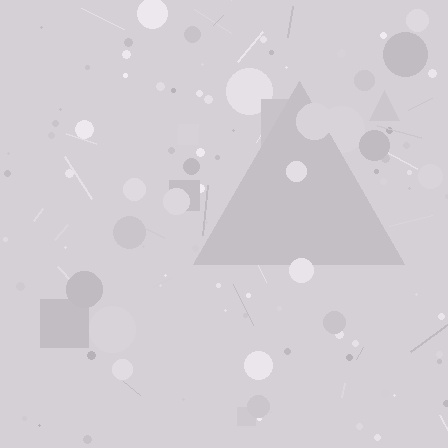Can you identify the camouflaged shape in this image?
The camouflaged shape is a triangle.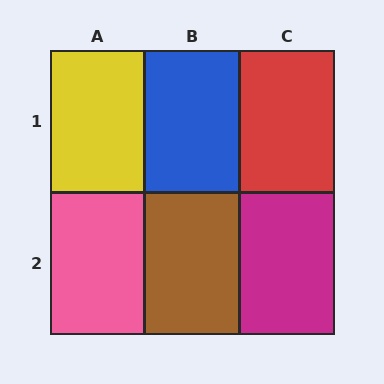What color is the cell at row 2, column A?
Pink.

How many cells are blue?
1 cell is blue.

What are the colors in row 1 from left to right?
Yellow, blue, red.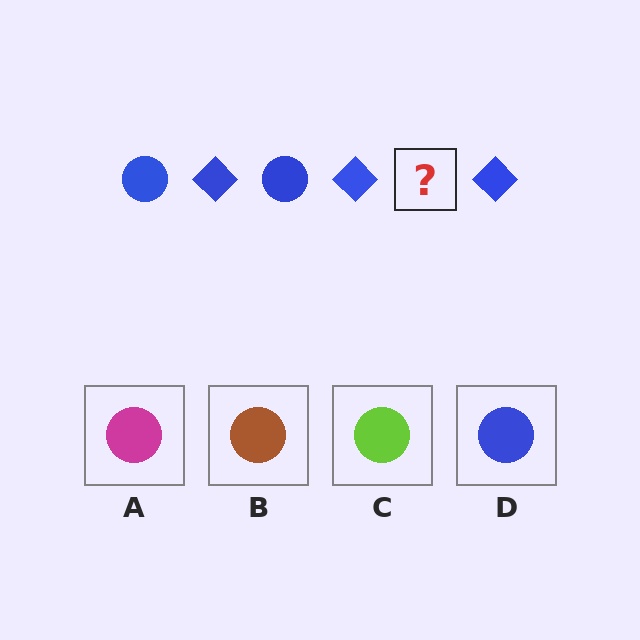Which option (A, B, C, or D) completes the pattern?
D.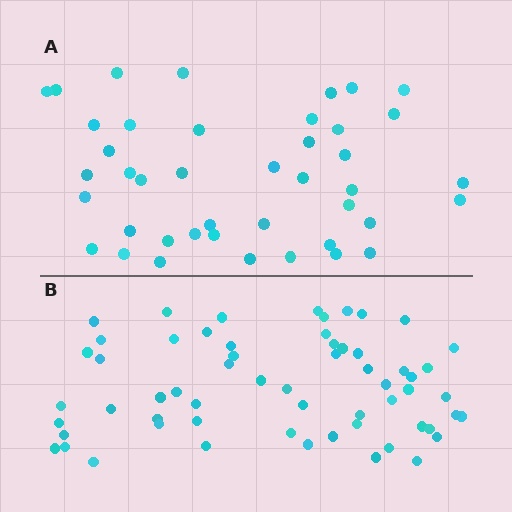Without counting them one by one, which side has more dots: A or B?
Region B (the bottom region) has more dots.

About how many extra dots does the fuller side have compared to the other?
Region B has approximately 20 more dots than region A.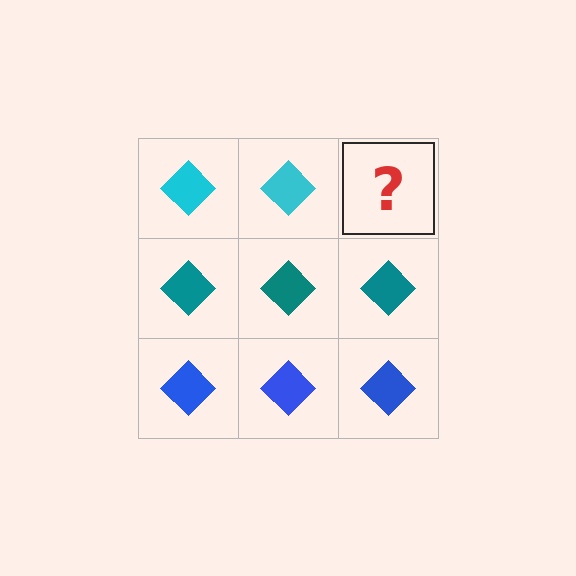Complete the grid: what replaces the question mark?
The question mark should be replaced with a cyan diamond.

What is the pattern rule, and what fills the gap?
The rule is that each row has a consistent color. The gap should be filled with a cyan diamond.